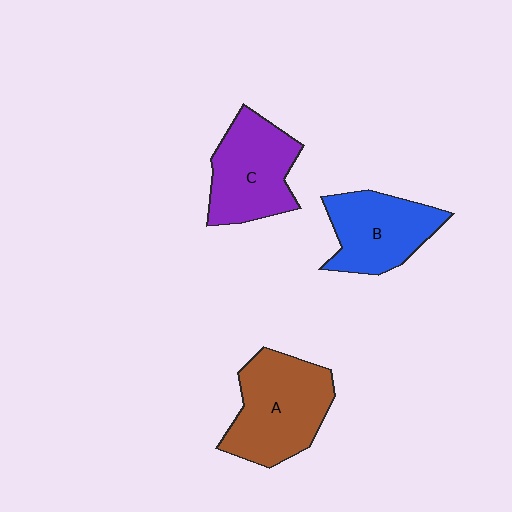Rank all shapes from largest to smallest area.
From largest to smallest: A (brown), C (purple), B (blue).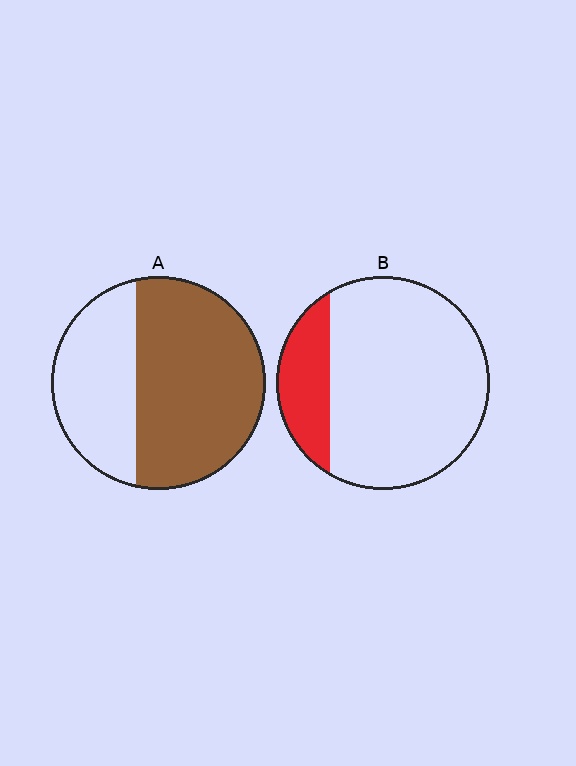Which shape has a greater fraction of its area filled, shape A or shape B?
Shape A.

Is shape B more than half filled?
No.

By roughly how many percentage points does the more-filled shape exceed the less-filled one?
By roughly 45 percentage points (A over B).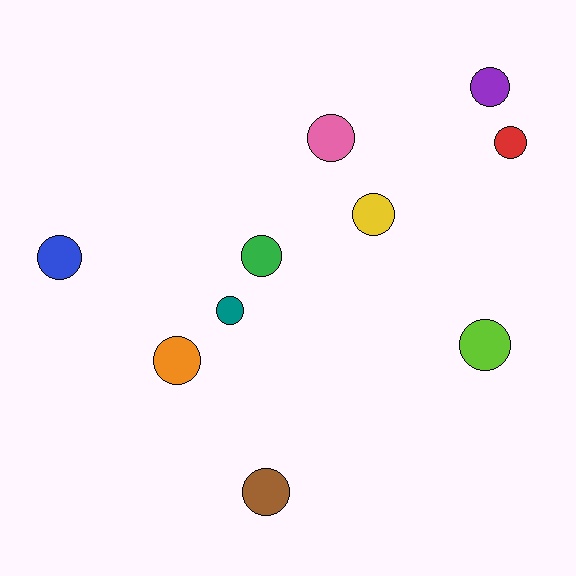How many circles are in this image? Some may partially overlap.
There are 10 circles.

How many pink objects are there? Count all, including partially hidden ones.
There is 1 pink object.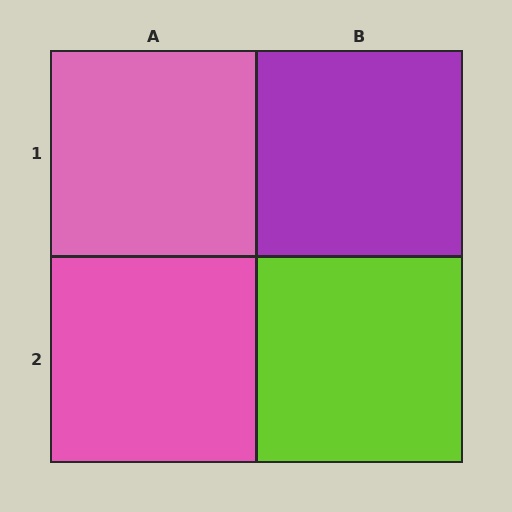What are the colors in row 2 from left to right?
Pink, lime.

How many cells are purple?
1 cell is purple.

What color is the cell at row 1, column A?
Pink.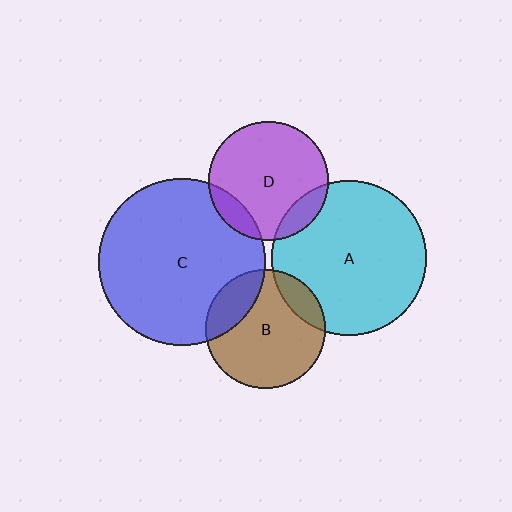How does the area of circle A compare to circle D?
Approximately 1.7 times.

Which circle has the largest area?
Circle C (blue).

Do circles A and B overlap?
Yes.